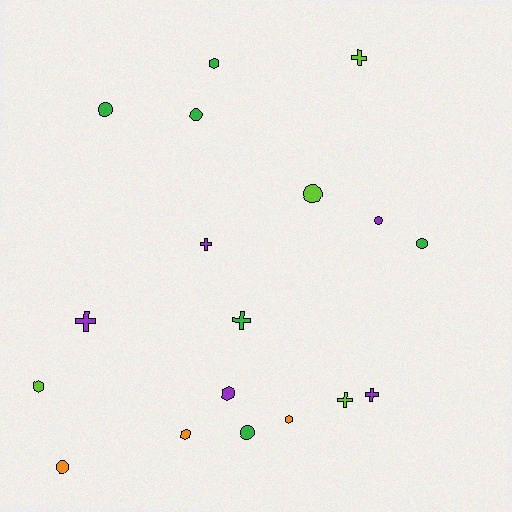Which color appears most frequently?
Green, with 6 objects.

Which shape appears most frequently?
Circle, with 7 objects.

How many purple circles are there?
There is 1 purple circle.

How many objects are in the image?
There are 18 objects.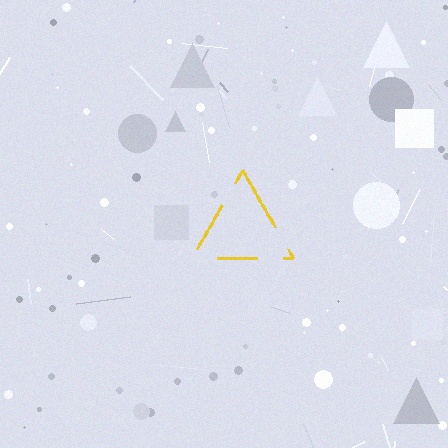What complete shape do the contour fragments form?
The contour fragments form a triangle.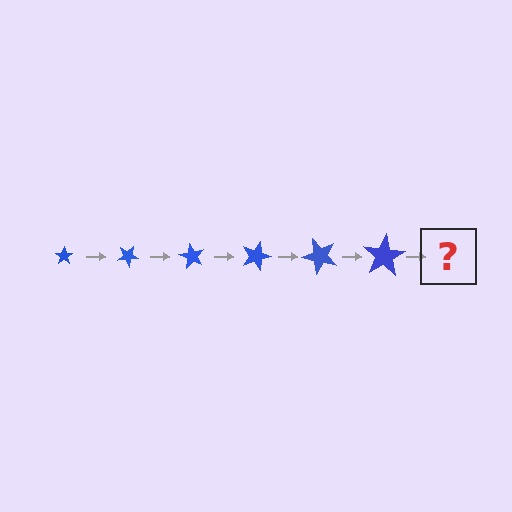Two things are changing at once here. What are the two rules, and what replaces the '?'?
The two rules are that the star grows larger each step and it rotates 30 degrees each step. The '?' should be a star, larger than the previous one and rotated 180 degrees from the start.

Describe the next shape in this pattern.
It should be a star, larger than the previous one and rotated 180 degrees from the start.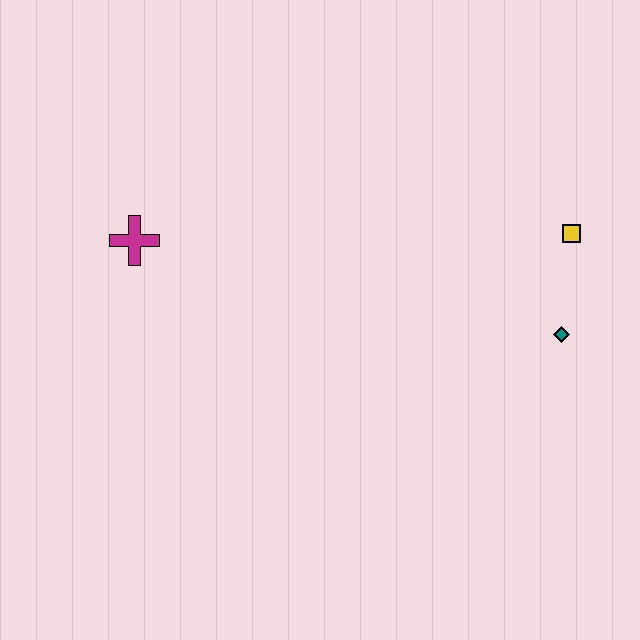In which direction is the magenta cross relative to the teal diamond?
The magenta cross is to the left of the teal diamond.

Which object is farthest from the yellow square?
The magenta cross is farthest from the yellow square.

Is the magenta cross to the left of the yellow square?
Yes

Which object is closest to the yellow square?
The teal diamond is closest to the yellow square.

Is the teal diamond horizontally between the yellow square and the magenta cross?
Yes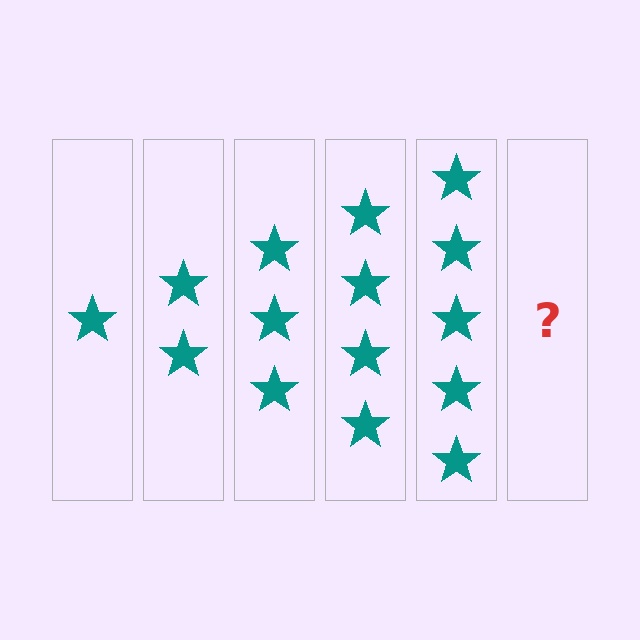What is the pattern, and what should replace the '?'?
The pattern is that each step adds one more star. The '?' should be 6 stars.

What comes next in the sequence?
The next element should be 6 stars.